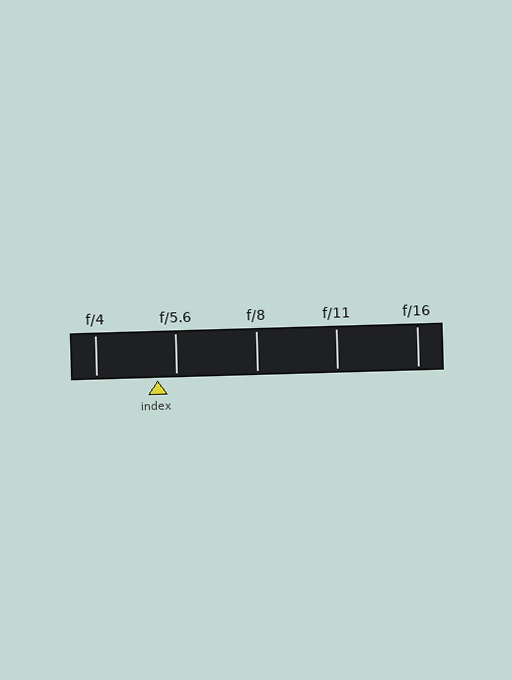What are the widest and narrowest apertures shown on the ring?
The widest aperture shown is f/4 and the narrowest is f/16.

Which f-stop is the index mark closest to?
The index mark is closest to f/5.6.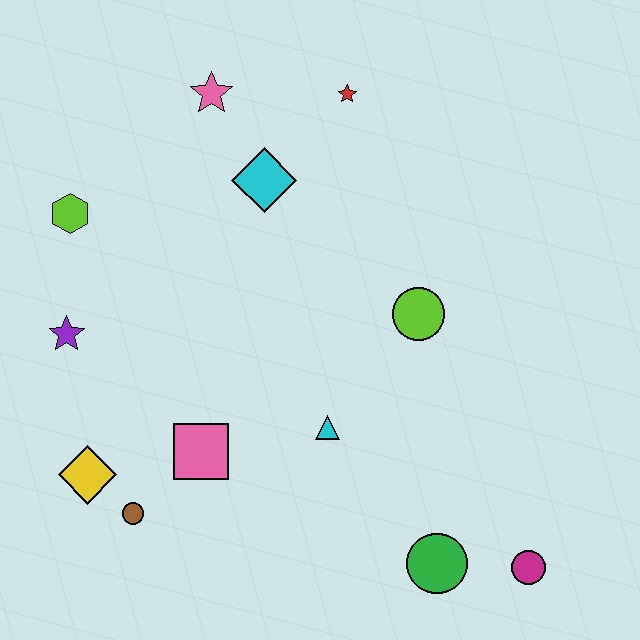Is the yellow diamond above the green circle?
Yes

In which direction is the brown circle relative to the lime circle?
The brown circle is to the left of the lime circle.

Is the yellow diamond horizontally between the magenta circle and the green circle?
No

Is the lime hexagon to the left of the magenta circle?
Yes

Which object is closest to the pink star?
The cyan diamond is closest to the pink star.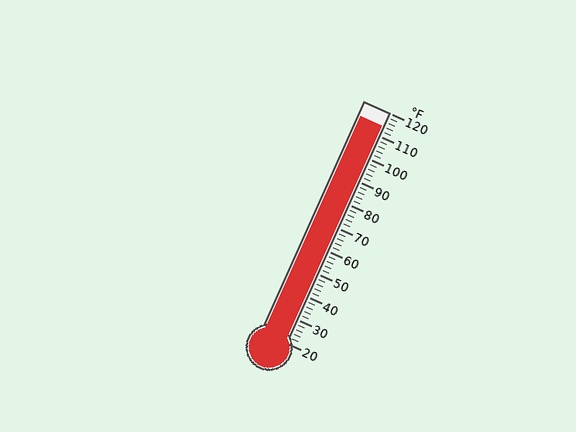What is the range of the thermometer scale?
The thermometer scale ranges from 20°F to 120°F.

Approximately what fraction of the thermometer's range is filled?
The thermometer is filled to approximately 95% of its range.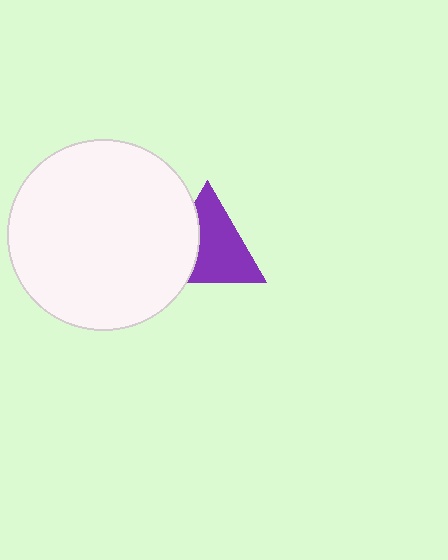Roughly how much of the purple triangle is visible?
Most of it is visible (roughly 67%).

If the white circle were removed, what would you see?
You would see the complete purple triangle.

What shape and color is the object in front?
The object in front is a white circle.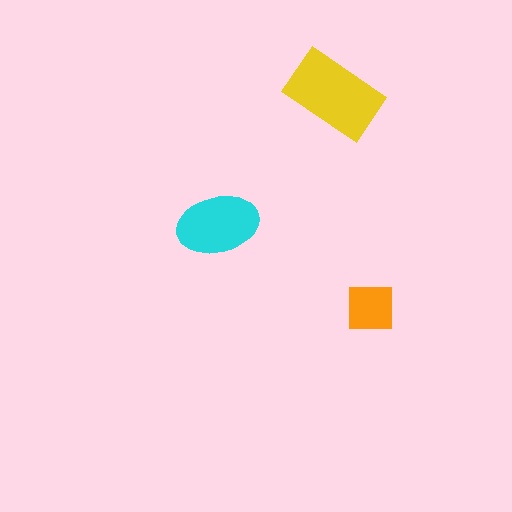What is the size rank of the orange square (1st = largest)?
3rd.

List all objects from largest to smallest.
The yellow rectangle, the cyan ellipse, the orange square.